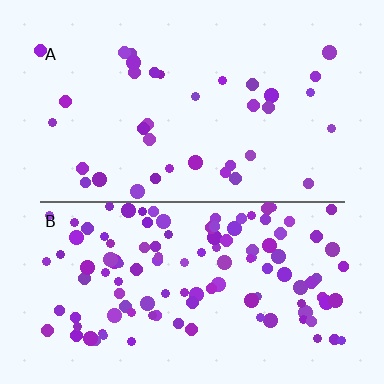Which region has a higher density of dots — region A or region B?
B (the bottom).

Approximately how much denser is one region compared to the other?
Approximately 3.2× — region B over region A.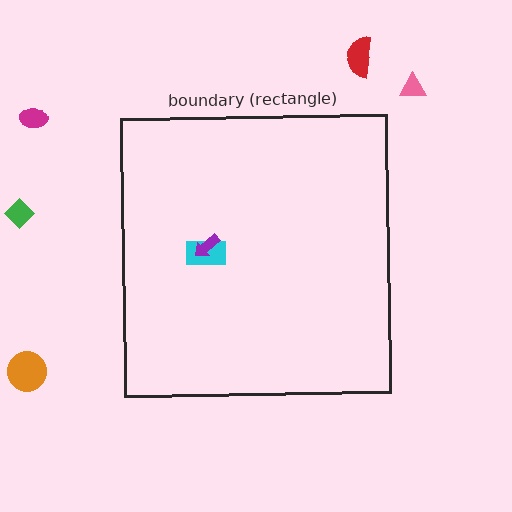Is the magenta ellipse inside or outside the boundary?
Outside.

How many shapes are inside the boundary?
2 inside, 5 outside.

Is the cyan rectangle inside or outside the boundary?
Inside.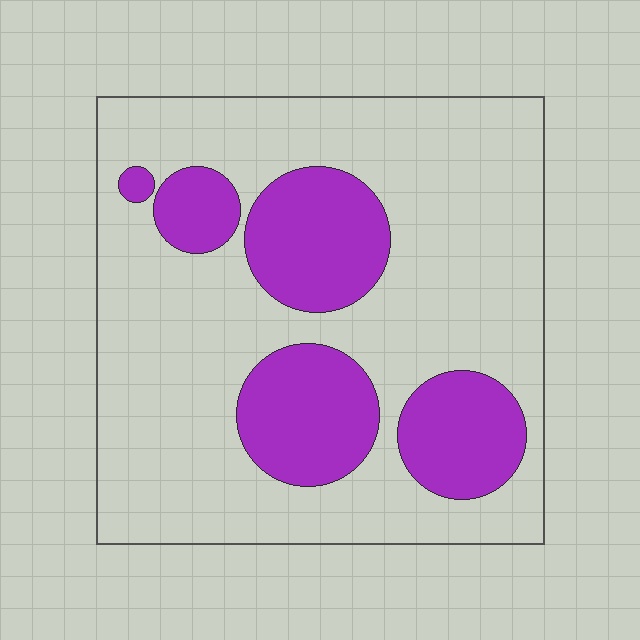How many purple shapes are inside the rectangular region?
5.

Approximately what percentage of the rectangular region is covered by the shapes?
Approximately 25%.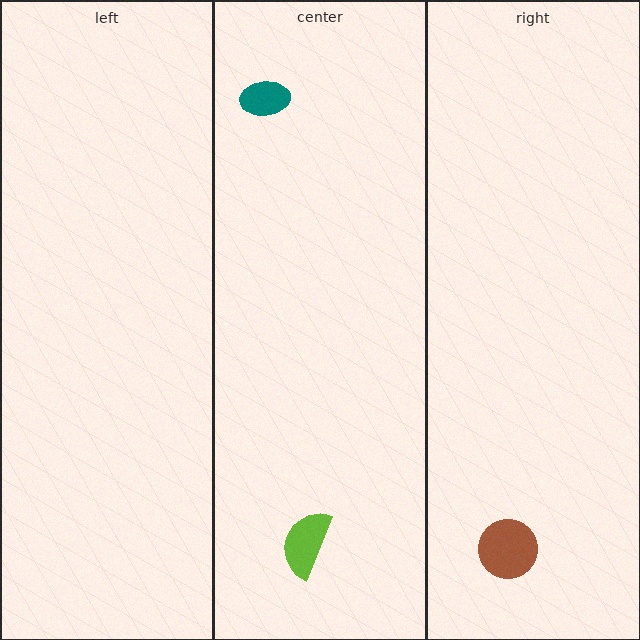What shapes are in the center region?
The teal ellipse, the lime semicircle.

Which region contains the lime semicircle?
The center region.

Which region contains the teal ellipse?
The center region.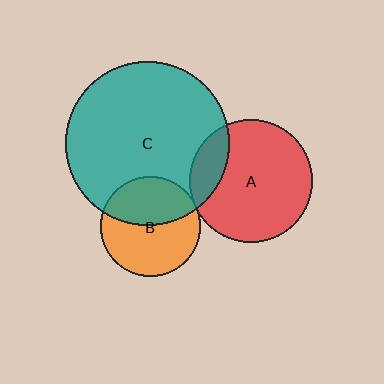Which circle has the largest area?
Circle C (teal).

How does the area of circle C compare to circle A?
Approximately 1.8 times.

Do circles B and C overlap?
Yes.